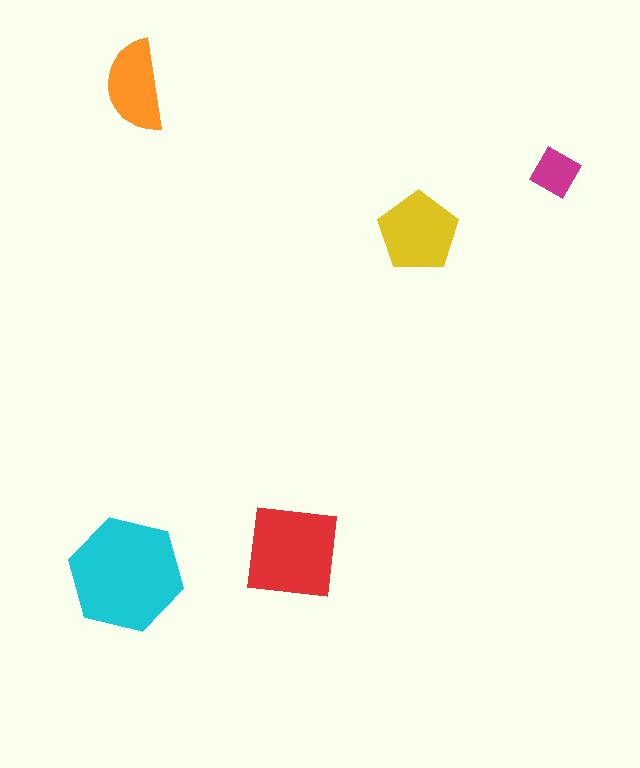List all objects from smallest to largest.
The magenta square, the orange semicircle, the yellow pentagon, the red square, the cyan hexagon.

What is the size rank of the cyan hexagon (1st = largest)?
1st.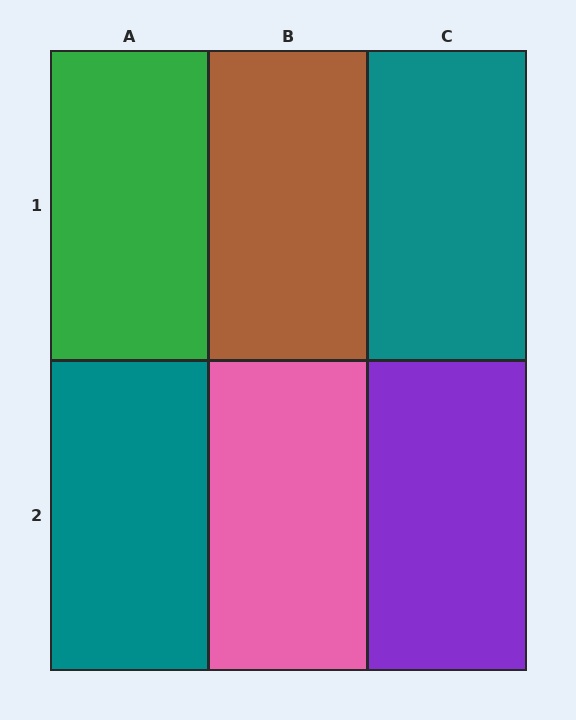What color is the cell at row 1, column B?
Brown.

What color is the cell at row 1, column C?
Teal.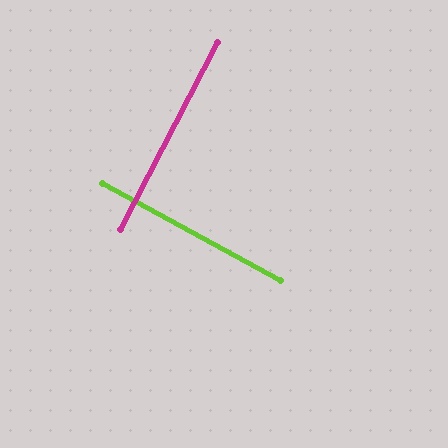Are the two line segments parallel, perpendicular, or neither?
Perpendicular — they meet at approximately 89°.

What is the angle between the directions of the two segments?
Approximately 89 degrees.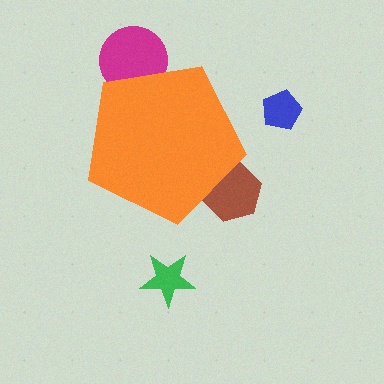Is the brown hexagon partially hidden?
Yes, the brown hexagon is partially hidden behind the orange pentagon.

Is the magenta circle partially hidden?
Yes, the magenta circle is partially hidden behind the orange pentagon.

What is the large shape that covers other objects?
An orange pentagon.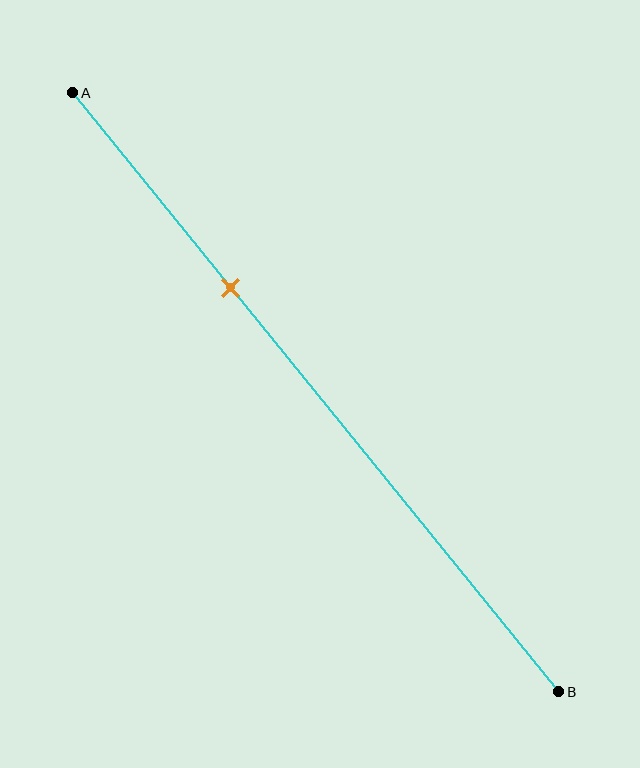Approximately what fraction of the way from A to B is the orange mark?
The orange mark is approximately 35% of the way from A to B.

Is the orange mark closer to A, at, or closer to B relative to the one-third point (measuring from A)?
The orange mark is approximately at the one-third point of segment AB.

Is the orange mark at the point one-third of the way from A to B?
Yes, the mark is approximately at the one-third point.